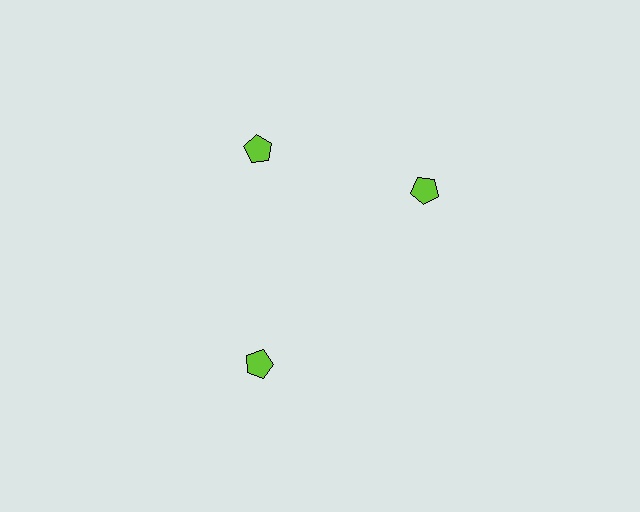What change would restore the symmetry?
The symmetry would be restored by rotating it back into even spacing with its neighbors so that all 3 pentagons sit at equal angles and equal distance from the center.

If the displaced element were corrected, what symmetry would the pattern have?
It would have 3-fold rotational symmetry — the pattern would map onto itself every 120 degrees.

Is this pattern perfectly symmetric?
No. The 3 lime pentagons are arranged in a ring, but one element near the 3 o'clock position is rotated out of alignment along the ring, breaking the 3-fold rotational symmetry.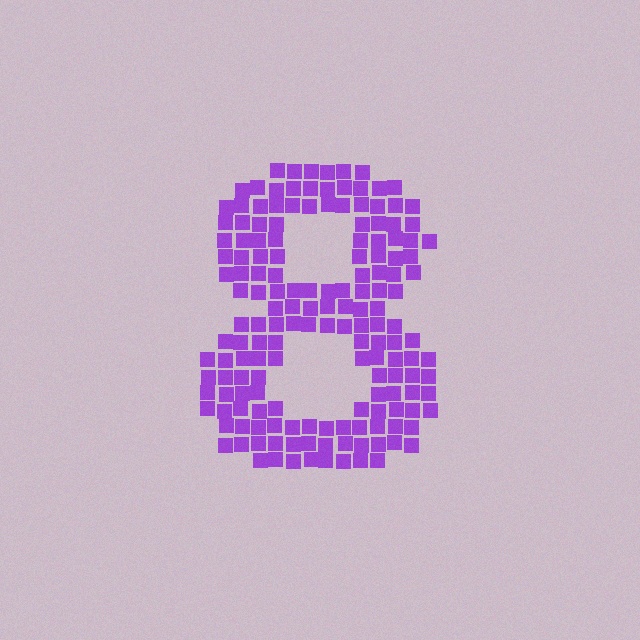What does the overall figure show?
The overall figure shows the digit 8.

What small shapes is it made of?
It is made of small squares.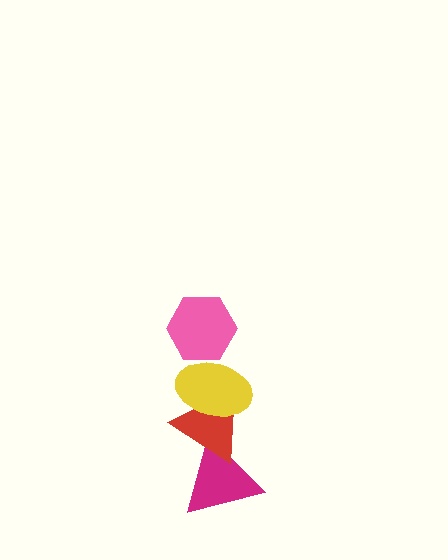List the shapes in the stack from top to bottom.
From top to bottom: the pink hexagon, the yellow ellipse, the red triangle, the magenta triangle.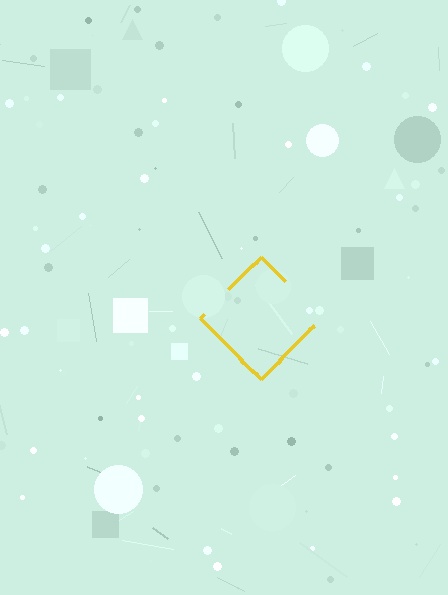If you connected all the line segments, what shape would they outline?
They would outline a diamond.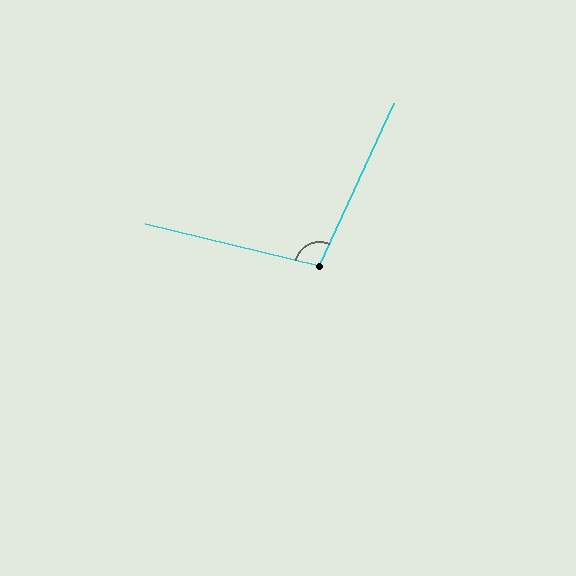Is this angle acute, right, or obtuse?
It is obtuse.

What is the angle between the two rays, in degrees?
Approximately 101 degrees.